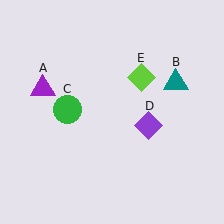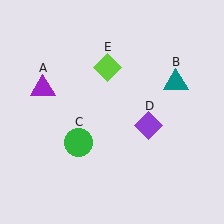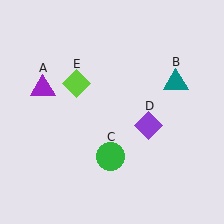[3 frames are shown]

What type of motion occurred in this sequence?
The green circle (object C), lime diamond (object E) rotated counterclockwise around the center of the scene.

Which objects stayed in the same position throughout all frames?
Purple triangle (object A) and teal triangle (object B) and purple diamond (object D) remained stationary.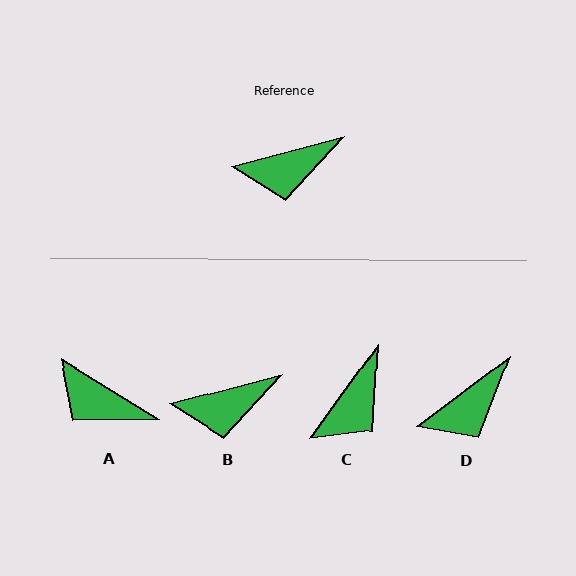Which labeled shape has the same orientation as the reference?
B.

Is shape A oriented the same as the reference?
No, it is off by about 47 degrees.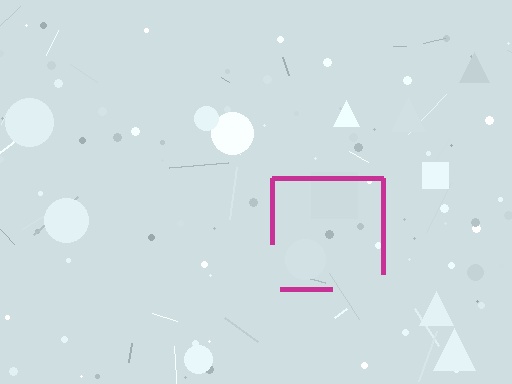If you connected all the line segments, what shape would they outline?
They would outline a square.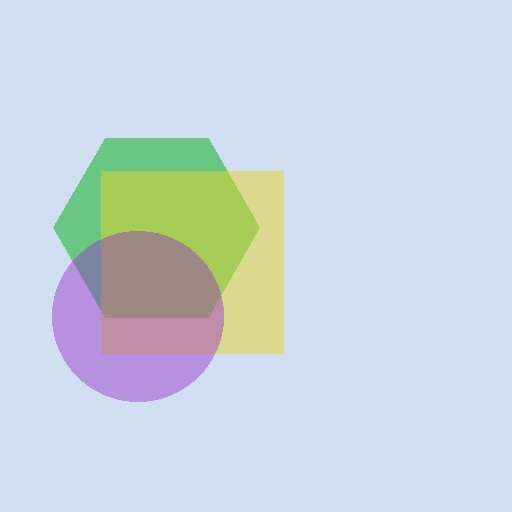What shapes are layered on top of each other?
The layered shapes are: a green hexagon, a yellow square, a purple circle.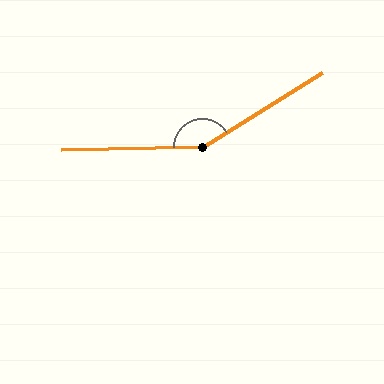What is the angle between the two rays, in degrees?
Approximately 149 degrees.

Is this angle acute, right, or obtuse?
It is obtuse.